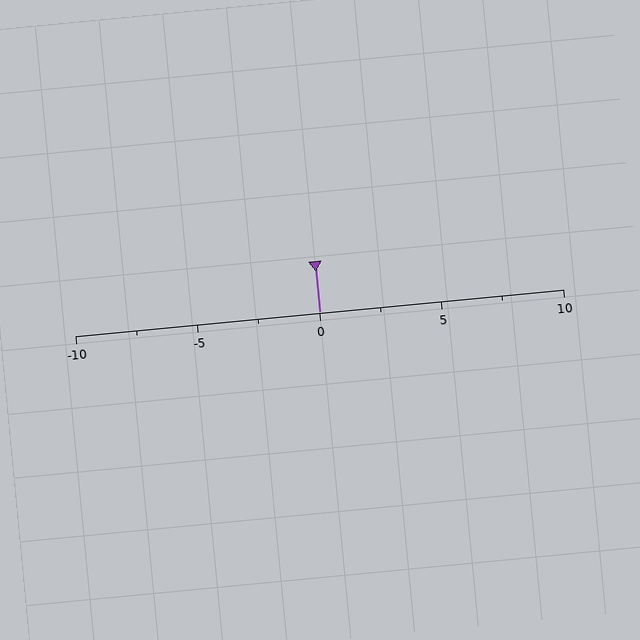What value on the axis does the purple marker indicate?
The marker indicates approximately 0.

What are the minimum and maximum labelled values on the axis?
The axis runs from -10 to 10.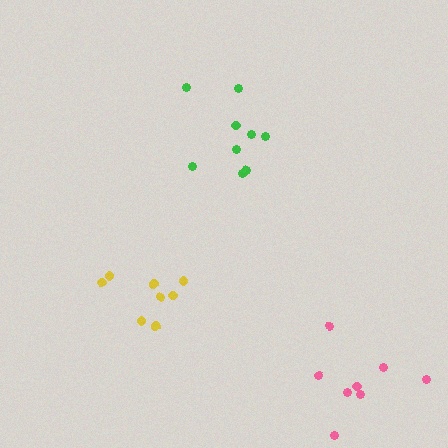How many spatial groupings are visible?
There are 3 spatial groupings.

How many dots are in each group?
Group 1: 8 dots, Group 2: 8 dots, Group 3: 9 dots (25 total).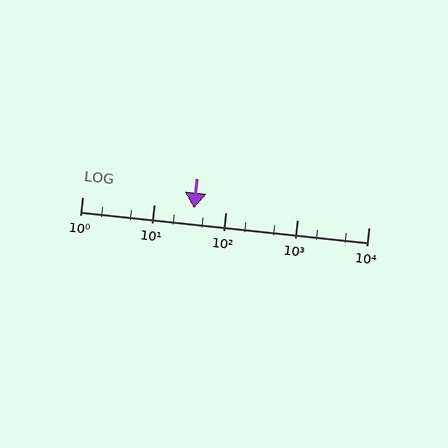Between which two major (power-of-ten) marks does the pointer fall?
The pointer is between 10 and 100.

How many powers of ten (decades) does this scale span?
The scale spans 4 decades, from 1 to 10000.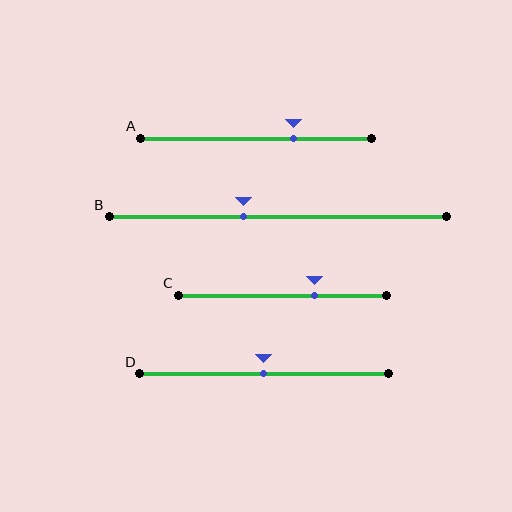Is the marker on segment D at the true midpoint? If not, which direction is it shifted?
Yes, the marker on segment D is at the true midpoint.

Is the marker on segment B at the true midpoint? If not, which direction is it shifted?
No, the marker on segment B is shifted to the left by about 10% of the segment length.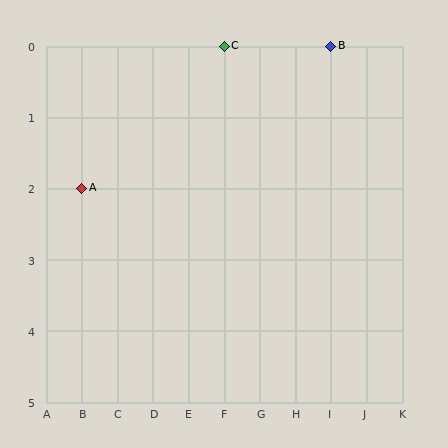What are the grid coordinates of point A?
Point A is at grid coordinates (B, 2).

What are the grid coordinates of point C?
Point C is at grid coordinates (F, 0).